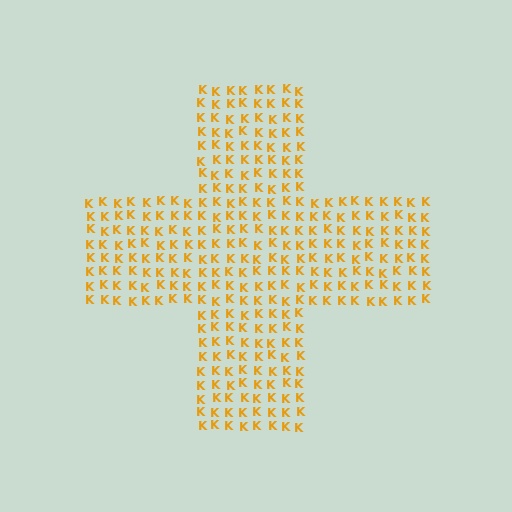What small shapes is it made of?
It is made of small letter K's.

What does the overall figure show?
The overall figure shows a cross.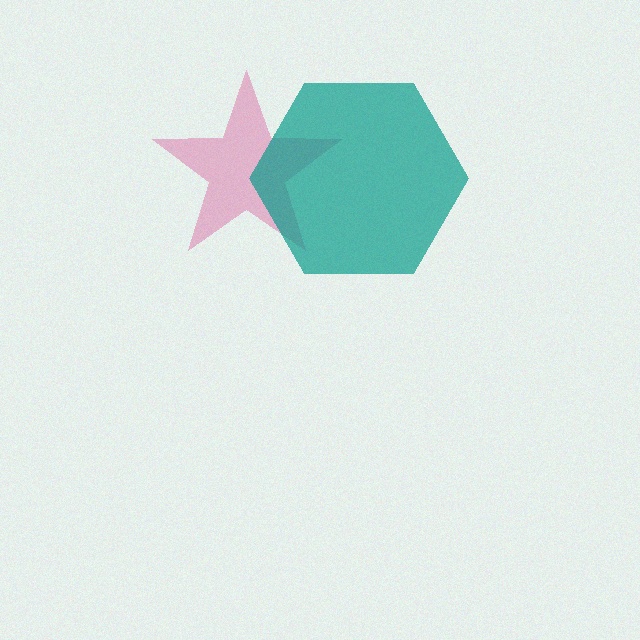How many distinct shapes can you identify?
There are 2 distinct shapes: a pink star, a teal hexagon.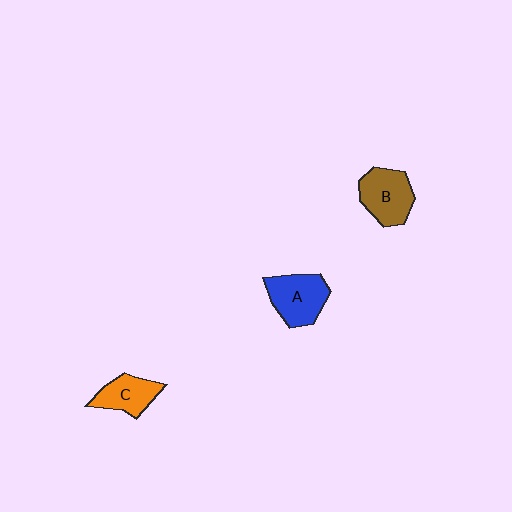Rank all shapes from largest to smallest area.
From largest to smallest: A (blue), B (brown), C (orange).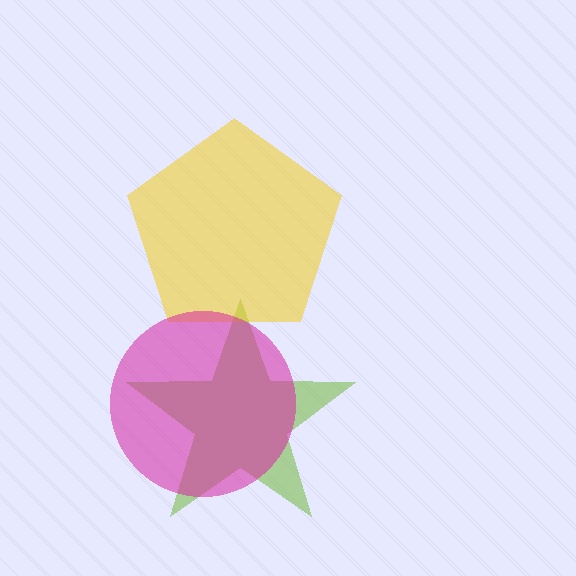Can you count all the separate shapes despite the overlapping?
Yes, there are 3 separate shapes.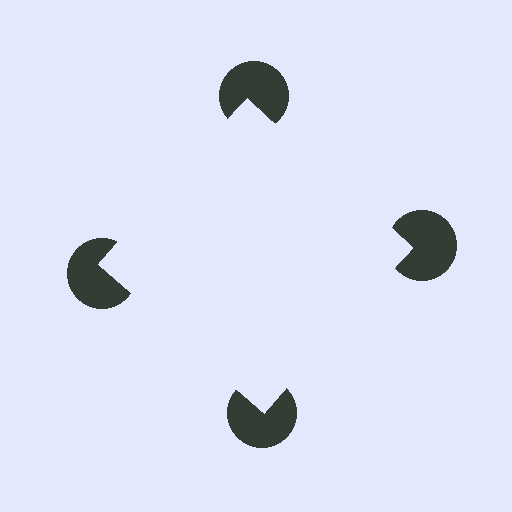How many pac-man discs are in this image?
There are 4 — one at each vertex of the illusory square.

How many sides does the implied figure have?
4 sides.